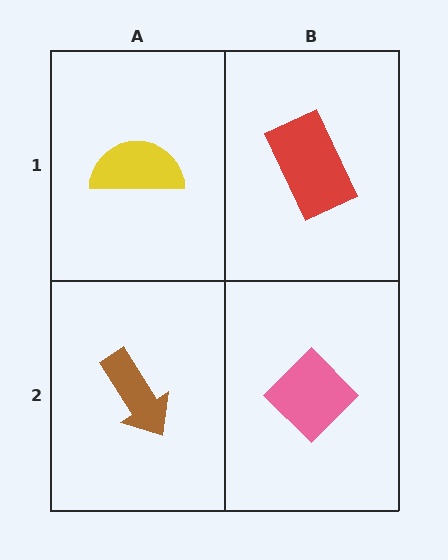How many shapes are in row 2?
2 shapes.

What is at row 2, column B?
A pink diamond.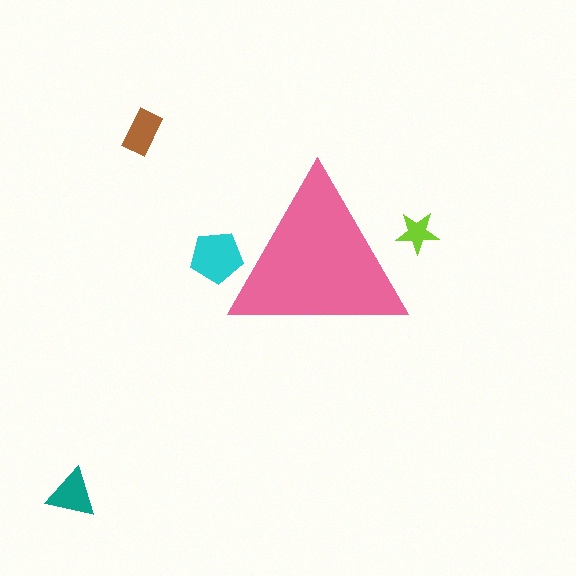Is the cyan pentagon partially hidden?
Yes, the cyan pentagon is partially hidden behind the pink triangle.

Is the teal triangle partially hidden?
No, the teal triangle is fully visible.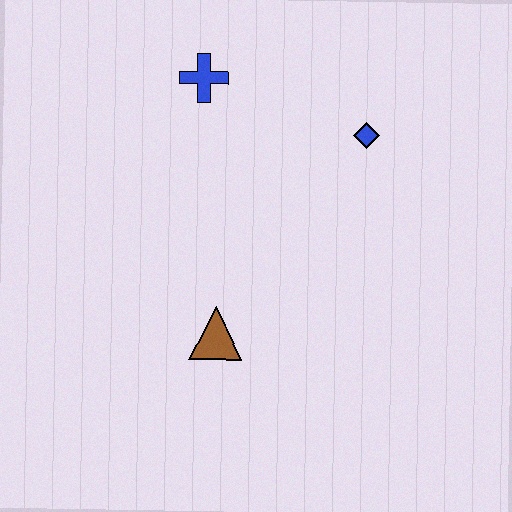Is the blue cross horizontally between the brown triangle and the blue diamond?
No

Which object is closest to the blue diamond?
The blue cross is closest to the blue diamond.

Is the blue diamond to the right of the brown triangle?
Yes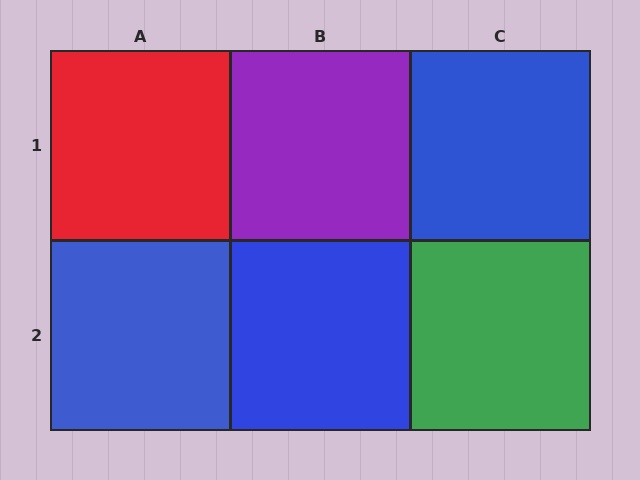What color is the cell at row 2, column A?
Blue.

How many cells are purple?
1 cell is purple.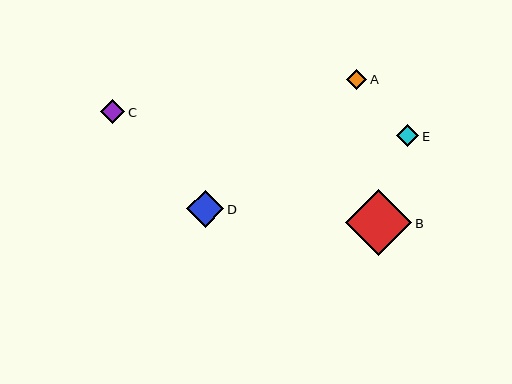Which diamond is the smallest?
Diamond A is the smallest with a size of approximately 21 pixels.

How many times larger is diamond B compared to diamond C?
Diamond B is approximately 2.7 times the size of diamond C.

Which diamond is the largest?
Diamond B is the largest with a size of approximately 66 pixels.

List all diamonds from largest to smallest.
From largest to smallest: B, D, C, E, A.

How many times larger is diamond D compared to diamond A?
Diamond D is approximately 1.8 times the size of diamond A.